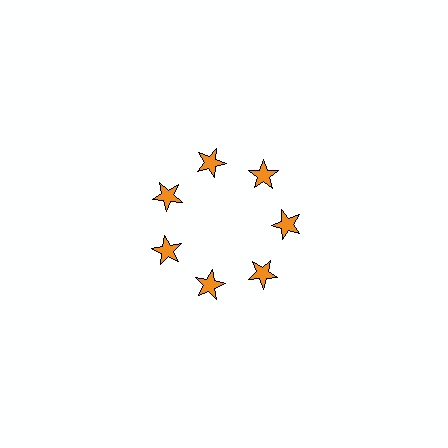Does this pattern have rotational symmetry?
Yes, this pattern has 7-fold rotational symmetry. It looks the same after rotating 51 degrees around the center.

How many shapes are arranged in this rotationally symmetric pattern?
There are 7 shapes, arranged in 7 groups of 1.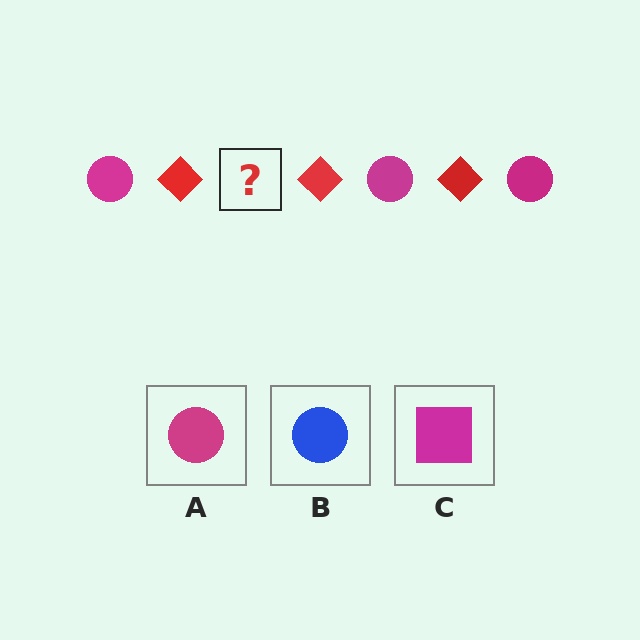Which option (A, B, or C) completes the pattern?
A.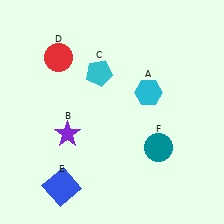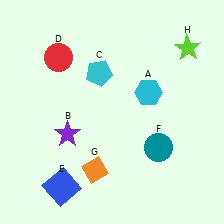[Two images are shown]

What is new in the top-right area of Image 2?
A lime star (H) was added in the top-right area of Image 2.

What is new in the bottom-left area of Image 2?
An orange diamond (G) was added in the bottom-left area of Image 2.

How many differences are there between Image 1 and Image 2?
There are 2 differences between the two images.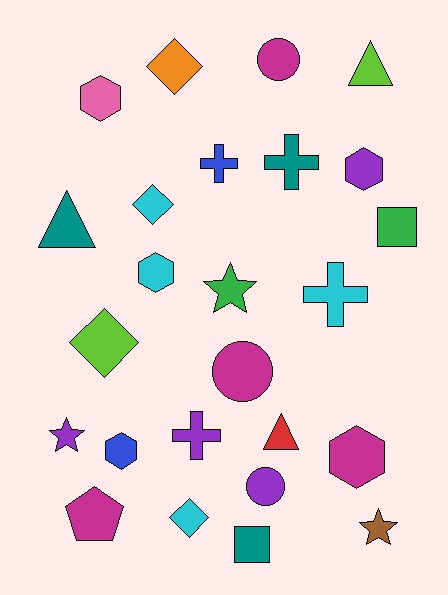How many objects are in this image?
There are 25 objects.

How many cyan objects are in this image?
There are 4 cyan objects.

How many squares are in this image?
There are 2 squares.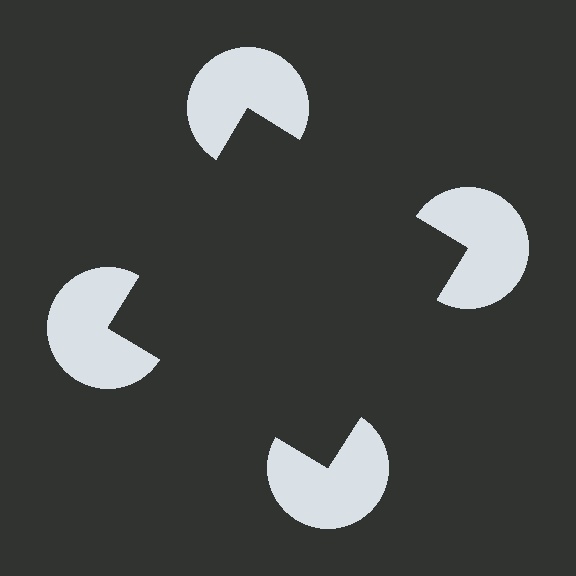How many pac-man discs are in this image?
There are 4 — one at each vertex of the illusory square.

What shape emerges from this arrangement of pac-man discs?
An illusory square — its edges are inferred from the aligned wedge cuts in the pac-man discs, not physically drawn.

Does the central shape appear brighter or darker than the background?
It typically appears slightly darker than the background, even though no actual brightness change is drawn.